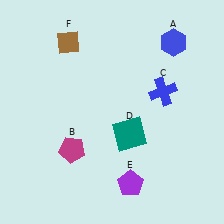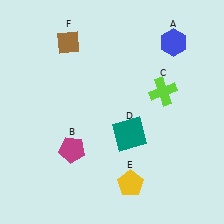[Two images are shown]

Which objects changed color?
C changed from blue to lime. E changed from purple to yellow.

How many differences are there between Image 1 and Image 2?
There are 2 differences between the two images.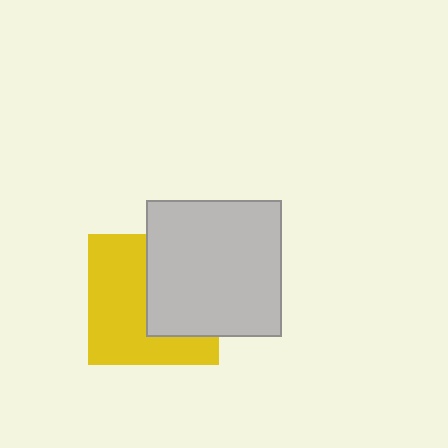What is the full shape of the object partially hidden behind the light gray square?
The partially hidden object is a yellow square.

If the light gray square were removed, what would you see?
You would see the complete yellow square.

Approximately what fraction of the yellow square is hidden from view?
Roughly 44% of the yellow square is hidden behind the light gray square.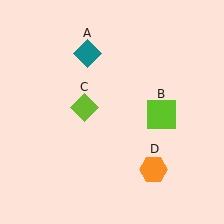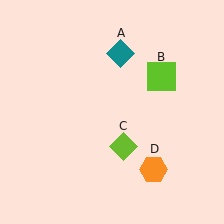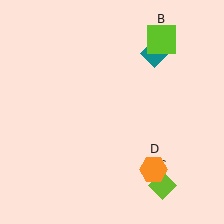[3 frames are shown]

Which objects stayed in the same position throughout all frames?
Orange hexagon (object D) remained stationary.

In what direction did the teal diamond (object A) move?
The teal diamond (object A) moved right.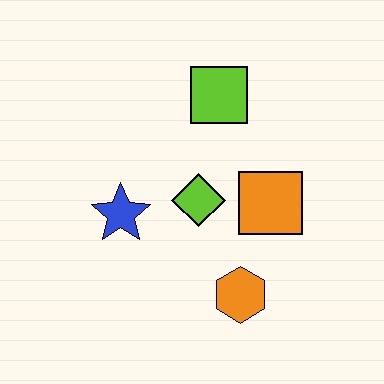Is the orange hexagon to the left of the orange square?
Yes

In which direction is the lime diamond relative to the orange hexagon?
The lime diamond is above the orange hexagon.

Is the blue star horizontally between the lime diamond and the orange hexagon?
No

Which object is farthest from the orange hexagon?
The lime square is farthest from the orange hexagon.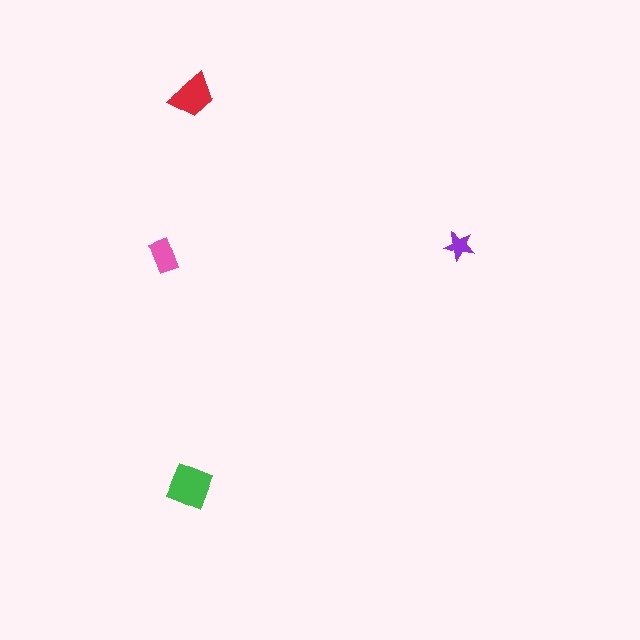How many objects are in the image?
There are 4 objects in the image.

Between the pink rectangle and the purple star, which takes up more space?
The pink rectangle.